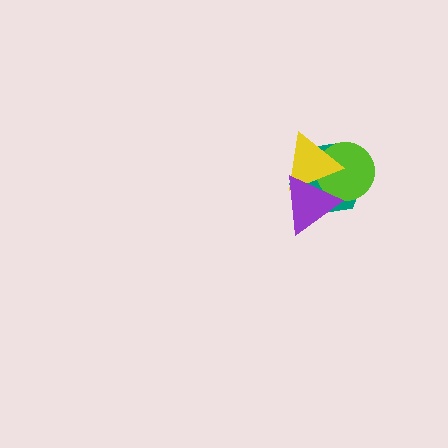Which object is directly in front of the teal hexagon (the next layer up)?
The lime circle is directly in front of the teal hexagon.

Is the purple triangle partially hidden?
No, no other shape covers it.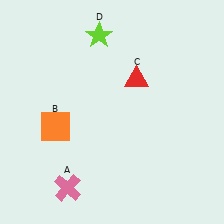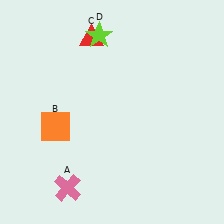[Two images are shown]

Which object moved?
The red triangle (C) moved left.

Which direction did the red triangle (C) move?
The red triangle (C) moved left.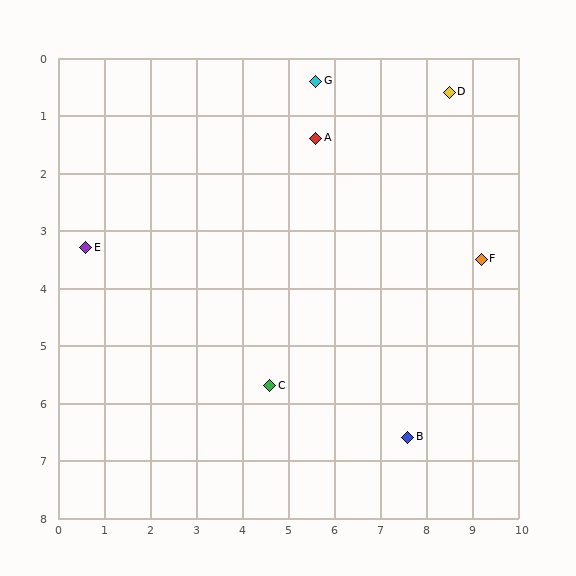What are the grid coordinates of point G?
Point G is at approximately (5.6, 0.4).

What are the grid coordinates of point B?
Point B is at approximately (7.6, 6.6).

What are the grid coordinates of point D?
Point D is at approximately (8.5, 0.6).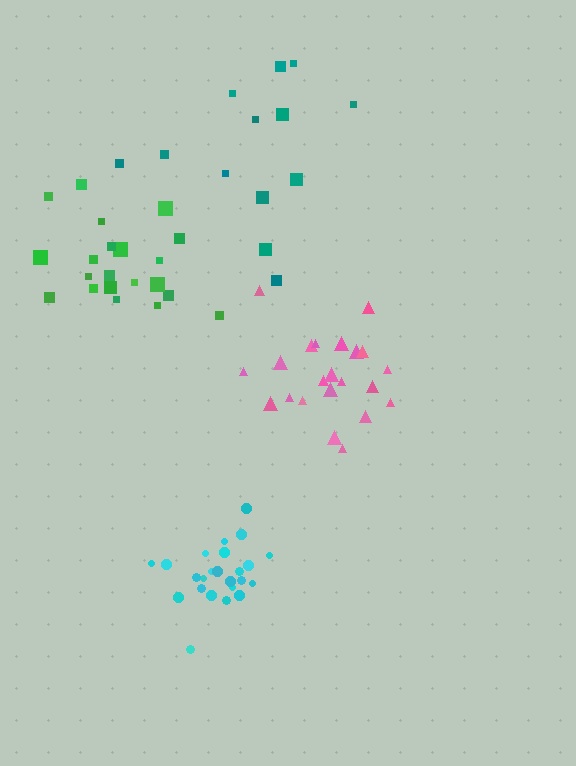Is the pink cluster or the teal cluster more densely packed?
Pink.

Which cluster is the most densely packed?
Cyan.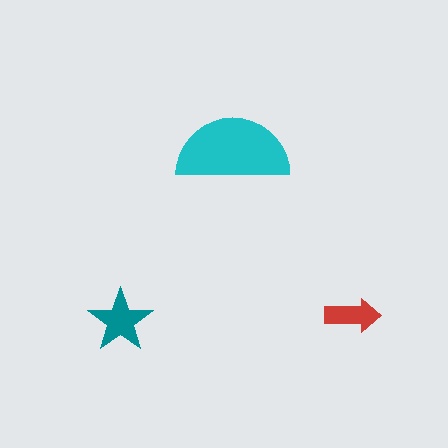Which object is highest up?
The cyan semicircle is topmost.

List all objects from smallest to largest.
The red arrow, the teal star, the cyan semicircle.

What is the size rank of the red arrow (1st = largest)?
3rd.